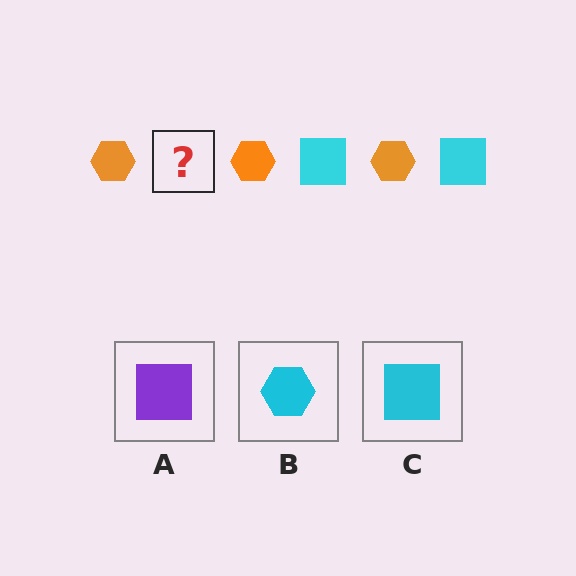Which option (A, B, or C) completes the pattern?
C.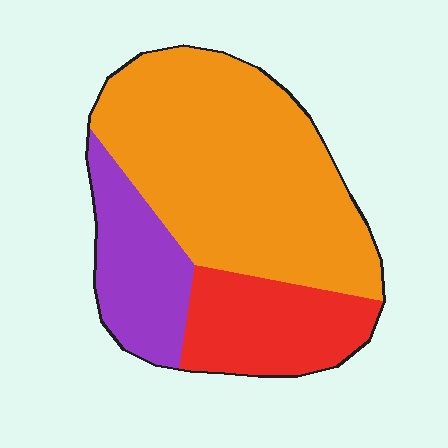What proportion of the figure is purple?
Purple covers roughly 20% of the figure.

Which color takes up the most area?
Orange, at roughly 60%.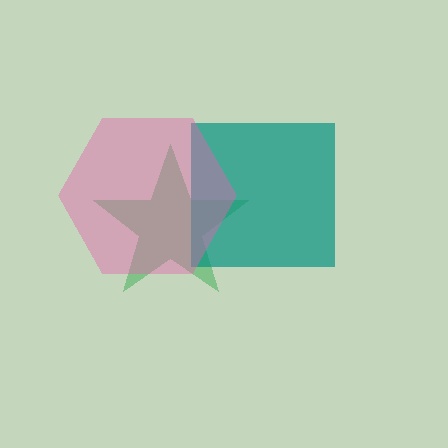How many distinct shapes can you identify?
There are 3 distinct shapes: a green star, a teal square, a pink hexagon.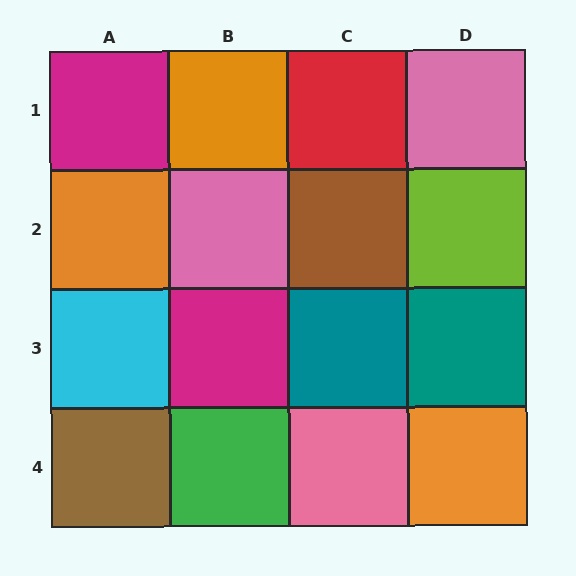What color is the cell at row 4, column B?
Green.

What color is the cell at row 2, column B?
Pink.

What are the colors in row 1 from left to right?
Magenta, orange, red, pink.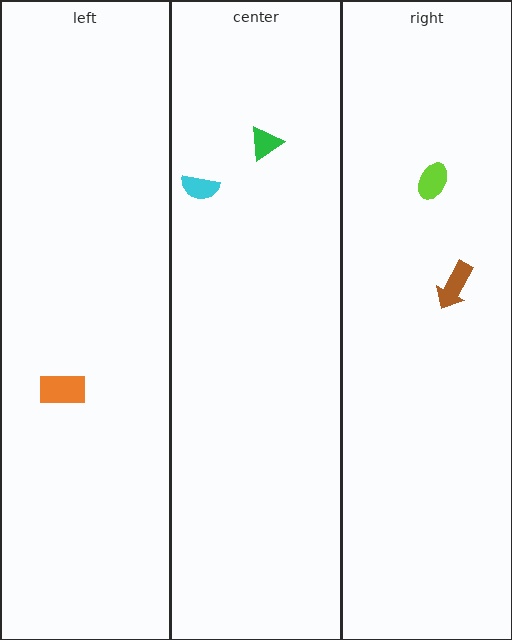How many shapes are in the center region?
2.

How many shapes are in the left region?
1.